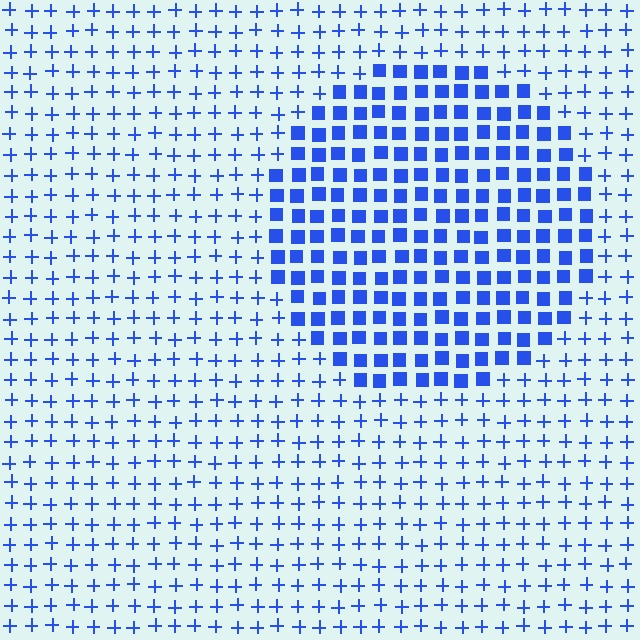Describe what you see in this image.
The image is filled with small blue elements arranged in a uniform grid. A circle-shaped region contains squares, while the surrounding area contains plus signs. The boundary is defined purely by the change in element shape.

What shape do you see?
I see a circle.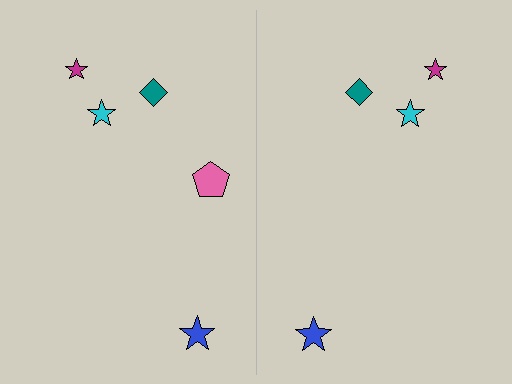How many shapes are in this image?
There are 9 shapes in this image.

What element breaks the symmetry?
A pink pentagon is missing from the right side.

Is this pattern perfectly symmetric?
No, the pattern is not perfectly symmetric. A pink pentagon is missing from the right side.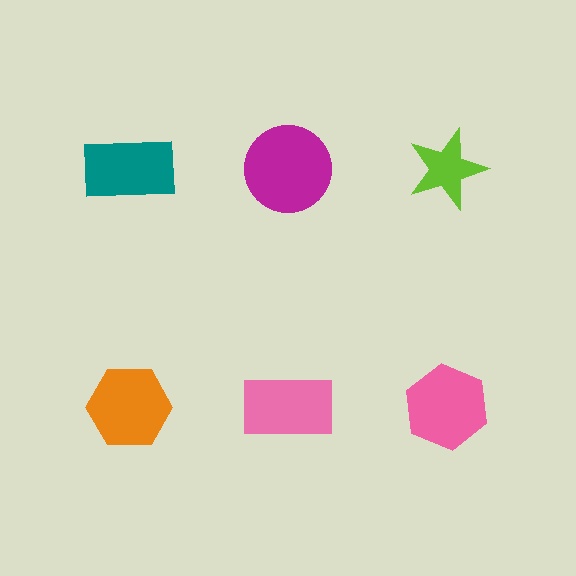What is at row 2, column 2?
A pink rectangle.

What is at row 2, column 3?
A pink hexagon.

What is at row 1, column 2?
A magenta circle.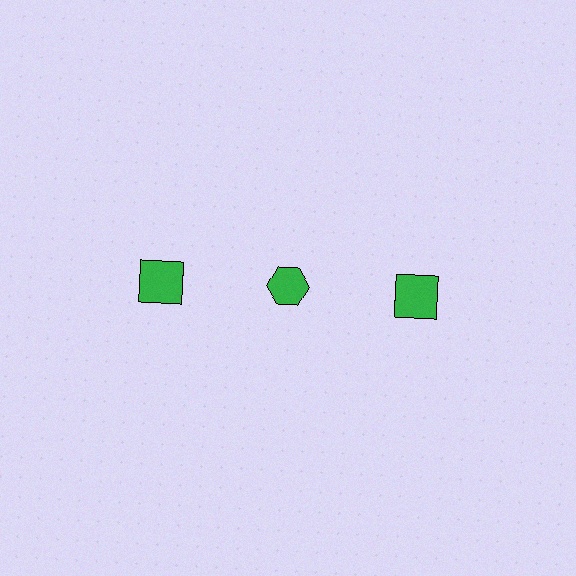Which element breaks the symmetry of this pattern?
The green hexagon in the top row, second from left column breaks the symmetry. All other shapes are green squares.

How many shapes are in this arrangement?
There are 3 shapes arranged in a grid pattern.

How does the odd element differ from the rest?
It has a different shape: hexagon instead of square.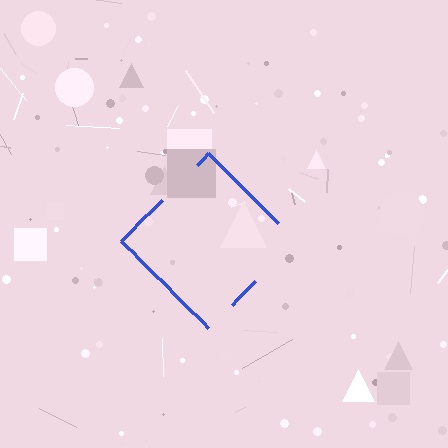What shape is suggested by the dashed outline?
The dashed outline suggests a diamond.